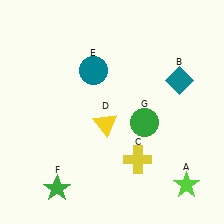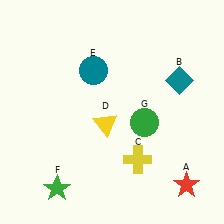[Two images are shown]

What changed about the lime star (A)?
In Image 1, A is lime. In Image 2, it changed to red.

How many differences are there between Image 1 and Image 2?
There is 1 difference between the two images.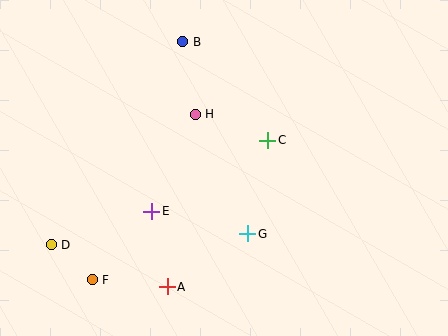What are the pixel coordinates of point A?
Point A is at (167, 287).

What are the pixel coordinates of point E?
Point E is at (152, 211).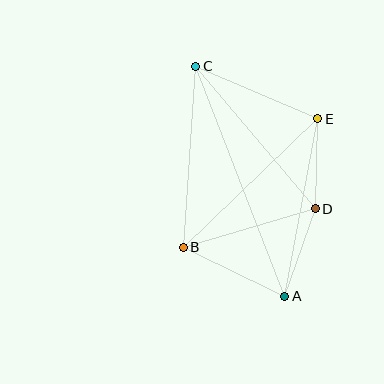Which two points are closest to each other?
Points D and E are closest to each other.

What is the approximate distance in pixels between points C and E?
The distance between C and E is approximately 133 pixels.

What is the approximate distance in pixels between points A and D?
The distance between A and D is approximately 93 pixels.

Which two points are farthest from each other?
Points A and C are farthest from each other.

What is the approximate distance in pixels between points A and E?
The distance between A and E is approximately 181 pixels.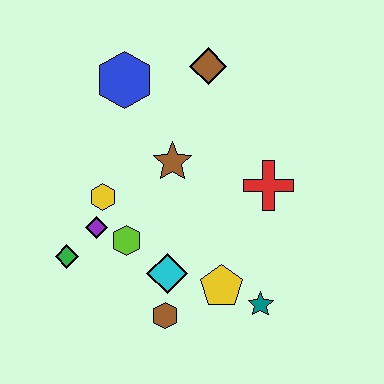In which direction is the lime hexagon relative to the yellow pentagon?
The lime hexagon is to the left of the yellow pentagon.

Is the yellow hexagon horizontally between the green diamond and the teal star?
Yes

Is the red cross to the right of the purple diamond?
Yes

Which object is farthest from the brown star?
The teal star is farthest from the brown star.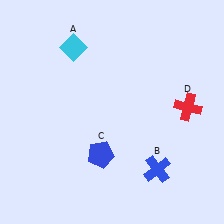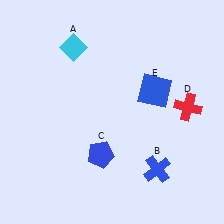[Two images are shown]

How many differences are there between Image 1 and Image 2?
There is 1 difference between the two images.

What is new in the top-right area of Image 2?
A blue square (E) was added in the top-right area of Image 2.